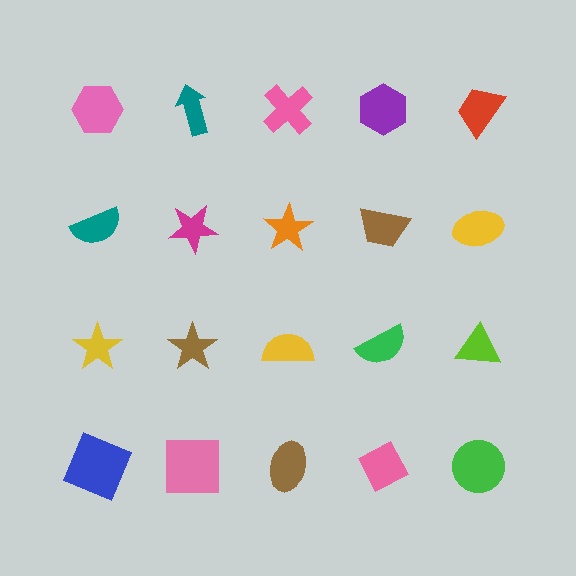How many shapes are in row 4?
5 shapes.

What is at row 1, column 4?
A purple hexagon.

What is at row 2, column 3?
An orange star.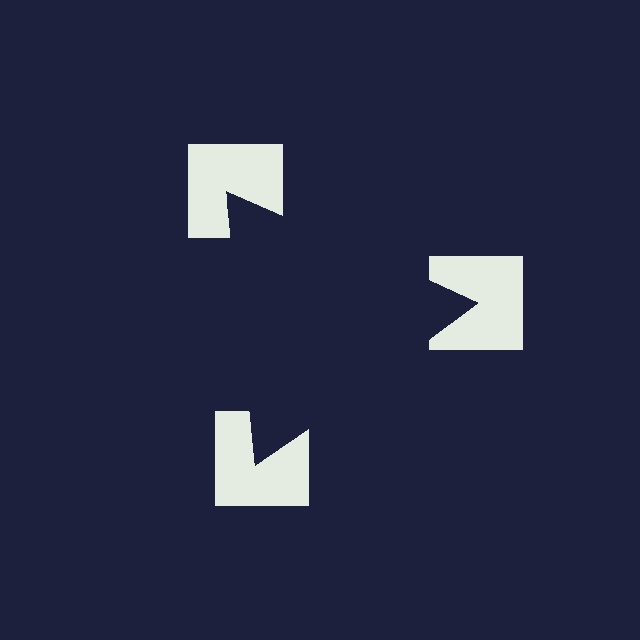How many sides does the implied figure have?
3 sides.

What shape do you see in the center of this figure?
An illusory triangle — its edges are inferred from the aligned wedge cuts in the notched squares, not physically drawn.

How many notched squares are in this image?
There are 3 — one at each vertex of the illusory triangle.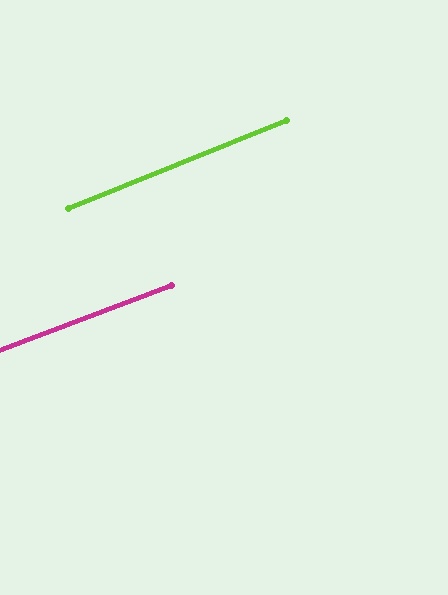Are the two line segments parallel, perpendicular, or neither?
Parallel — their directions differ by only 1.4°.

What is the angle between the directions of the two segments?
Approximately 1 degree.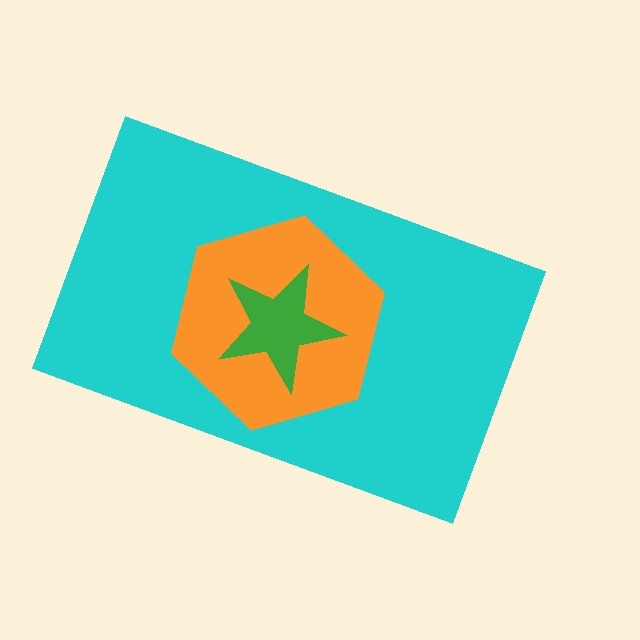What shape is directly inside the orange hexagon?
The green star.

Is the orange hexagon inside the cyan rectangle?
Yes.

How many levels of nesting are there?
3.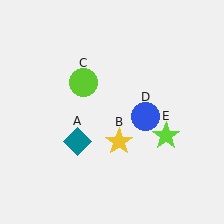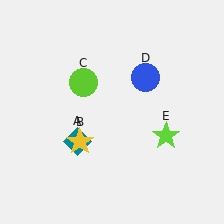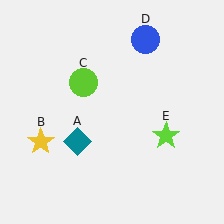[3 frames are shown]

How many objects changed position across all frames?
2 objects changed position: yellow star (object B), blue circle (object D).